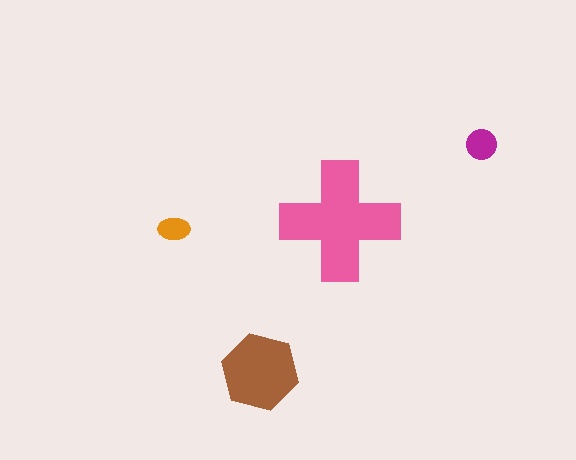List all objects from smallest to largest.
The orange ellipse, the magenta circle, the brown hexagon, the pink cross.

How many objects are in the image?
There are 4 objects in the image.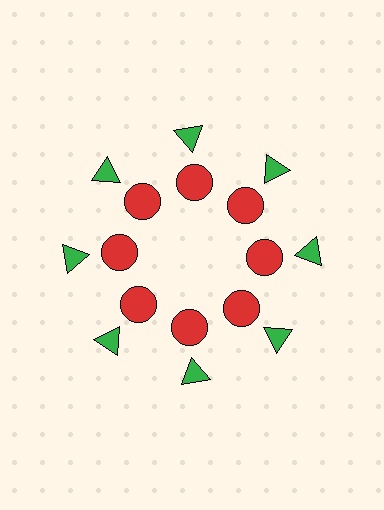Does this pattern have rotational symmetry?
Yes, this pattern has 8-fold rotational symmetry. It looks the same after rotating 45 degrees around the center.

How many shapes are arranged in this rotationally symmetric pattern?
There are 16 shapes, arranged in 8 groups of 2.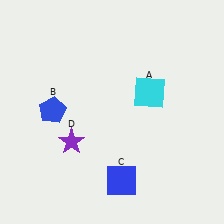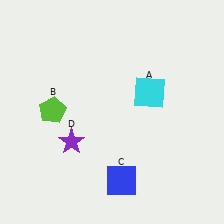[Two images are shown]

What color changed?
The pentagon (B) changed from blue in Image 1 to lime in Image 2.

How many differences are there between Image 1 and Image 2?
There is 1 difference between the two images.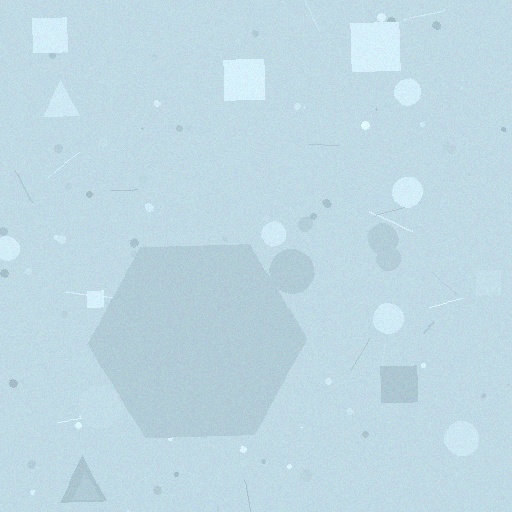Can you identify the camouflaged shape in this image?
The camouflaged shape is a hexagon.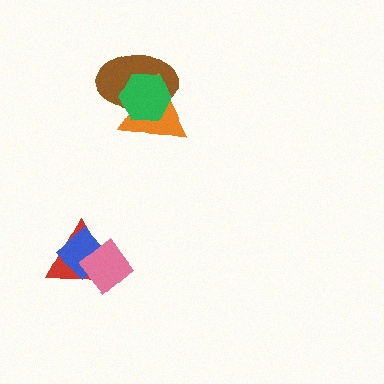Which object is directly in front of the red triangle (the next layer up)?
The blue diamond is directly in front of the red triangle.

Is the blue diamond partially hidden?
Yes, it is partially covered by another shape.